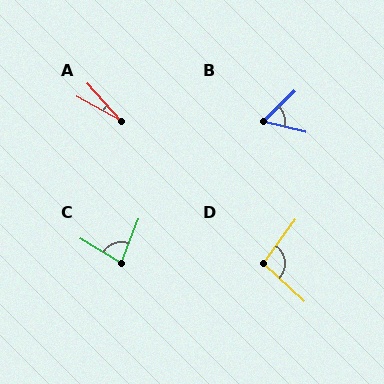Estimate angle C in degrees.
Approximately 79 degrees.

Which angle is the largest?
D, at approximately 96 degrees.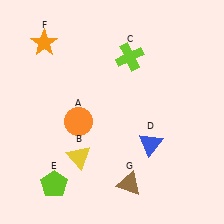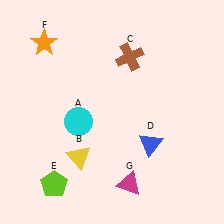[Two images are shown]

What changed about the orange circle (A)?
In Image 1, A is orange. In Image 2, it changed to cyan.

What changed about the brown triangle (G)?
In Image 1, G is brown. In Image 2, it changed to magenta.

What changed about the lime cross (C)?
In Image 1, C is lime. In Image 2, it changed to brown.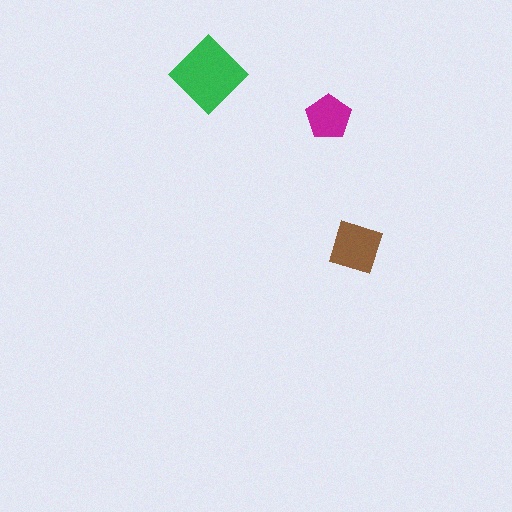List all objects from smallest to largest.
The magenta pentagon, the brown square, the green diamond.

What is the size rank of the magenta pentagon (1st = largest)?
3rd.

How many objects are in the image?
There are 3 objects in the image.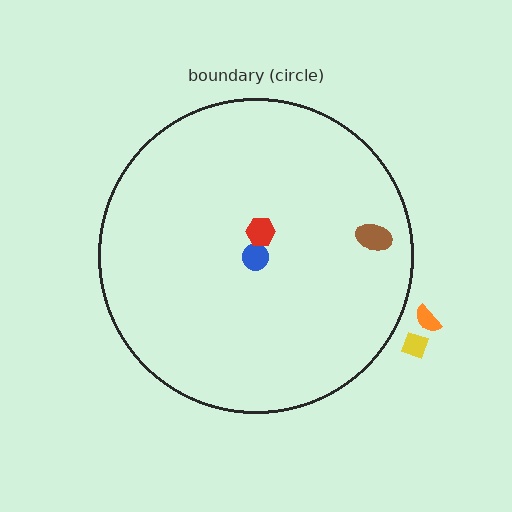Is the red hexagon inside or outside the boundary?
Inside.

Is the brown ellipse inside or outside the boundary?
Inside.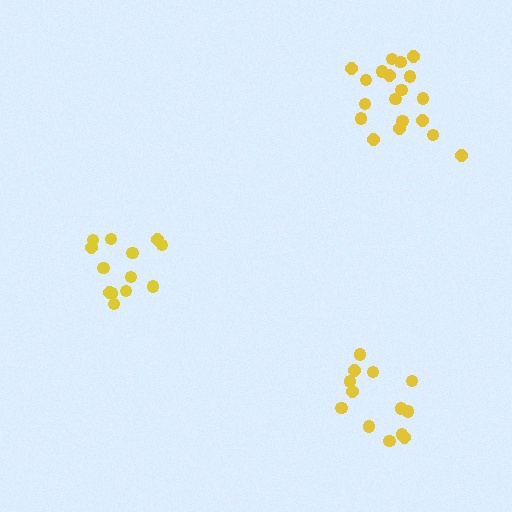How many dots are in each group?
Group 1: 13 dots, Group 2: 13 dots, Group 3: 19 dots (45 total).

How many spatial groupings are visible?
There are 3 spatial groupings.